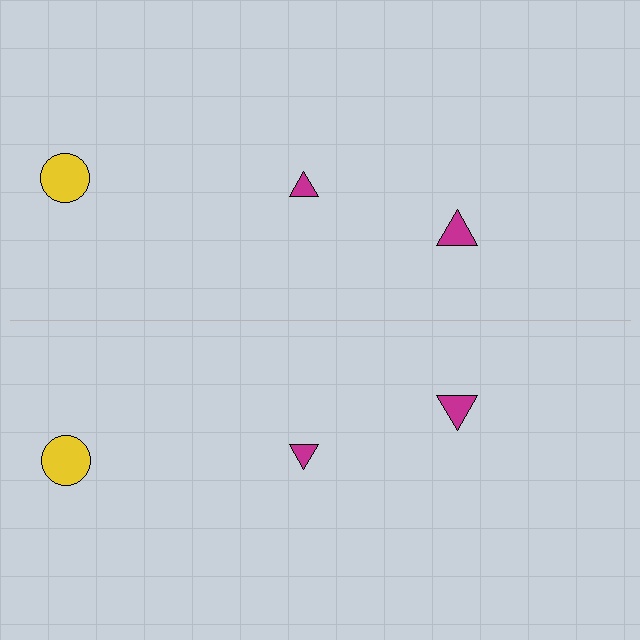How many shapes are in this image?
There are 6 shapes in this image.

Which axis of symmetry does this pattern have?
The pattern has a horizontal axis of symmetry running through the center of the image.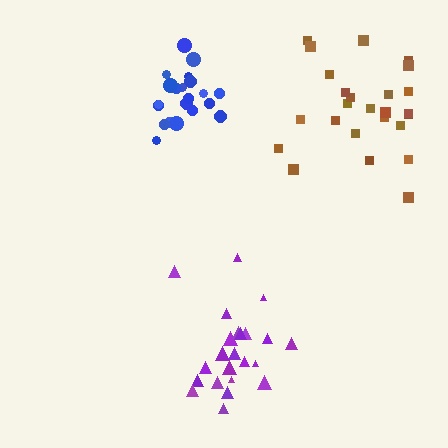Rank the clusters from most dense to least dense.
blue, brown, purple.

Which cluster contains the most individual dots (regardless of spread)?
Brown (25).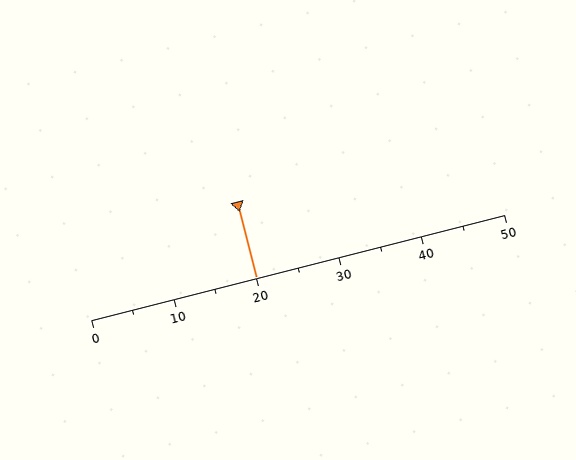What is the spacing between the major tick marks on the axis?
The major ticks are spaced 10 apart.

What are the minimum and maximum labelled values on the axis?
The axis runs from 0 to 50.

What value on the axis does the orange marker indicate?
The marker indicates approximately 20.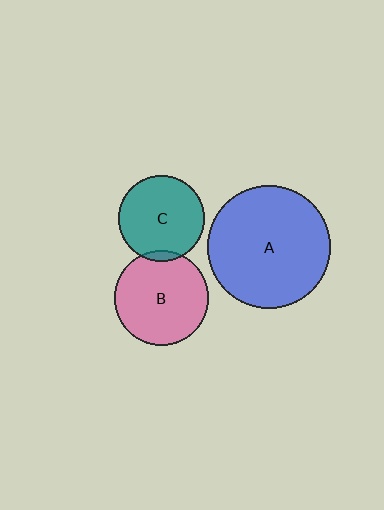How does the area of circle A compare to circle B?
Approximately 1.7 times.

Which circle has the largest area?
Circle A (blue).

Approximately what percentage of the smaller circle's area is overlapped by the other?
Approximately 5%.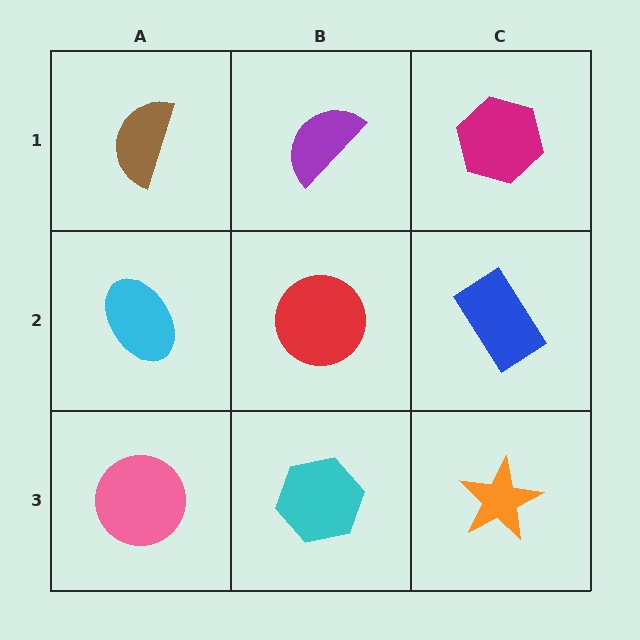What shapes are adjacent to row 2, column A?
A brown semicircle (row 1, column A), a pink circle (row 3, column A), a red circle (row 2, column B).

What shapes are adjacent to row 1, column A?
A cyan ellipse (row 2, column A), a purple semicircle (row 1, column B).